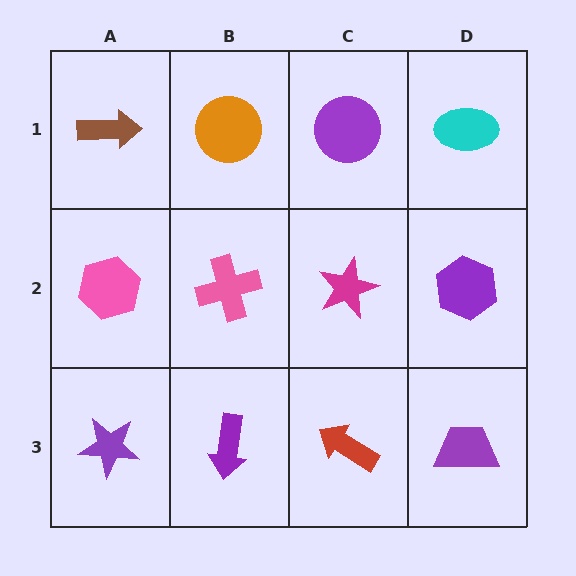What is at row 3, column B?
A purple arrow.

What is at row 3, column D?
A purple trapezoid.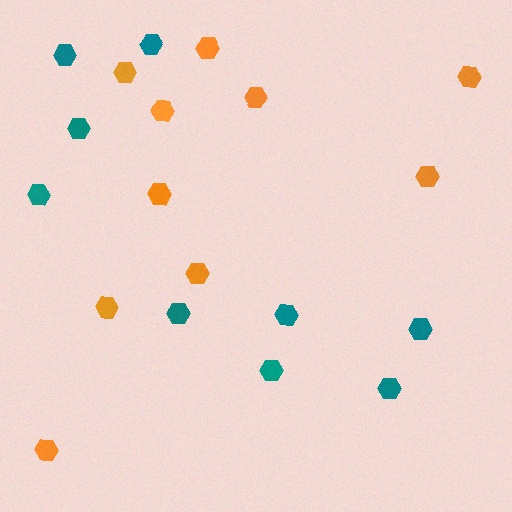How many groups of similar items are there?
There are 2 groups: one group of orange hexagons (10) and one group of teal hexagons (9).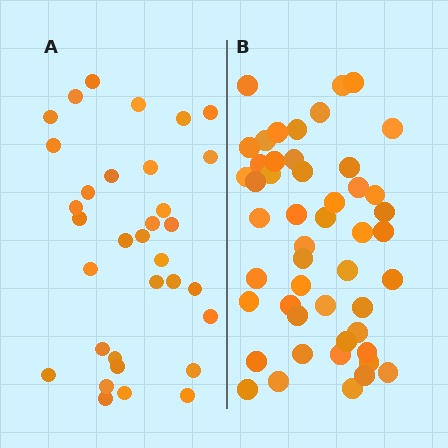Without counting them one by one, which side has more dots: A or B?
Region B (the right region) has more dots.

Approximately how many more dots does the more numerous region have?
Region B has approximately 15 more dots than region A.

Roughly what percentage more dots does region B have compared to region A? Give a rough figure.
About 50% more.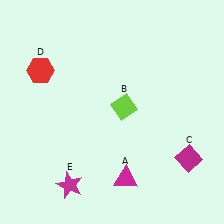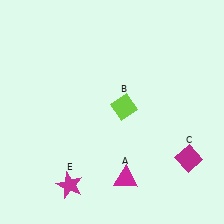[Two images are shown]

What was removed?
The red hexagon (D) was removed in Image 2.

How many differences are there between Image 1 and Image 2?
There is 1 difference between the two images.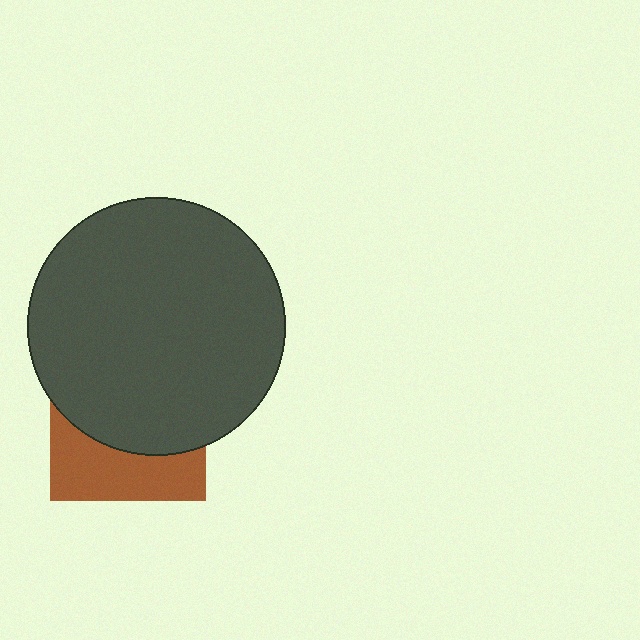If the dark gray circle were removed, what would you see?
You would see the complete brown square.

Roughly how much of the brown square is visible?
A small part of it is visible (roughly 37%).